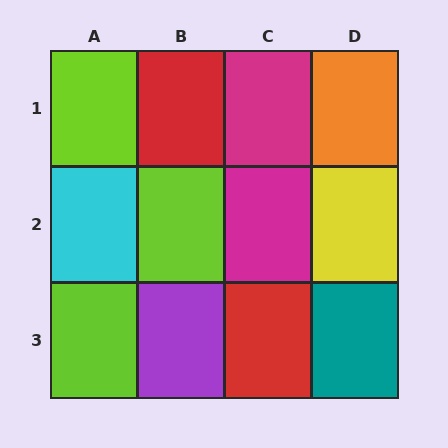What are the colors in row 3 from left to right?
Lime, purple, red, teal.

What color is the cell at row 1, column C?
Magenta.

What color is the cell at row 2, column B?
Lime.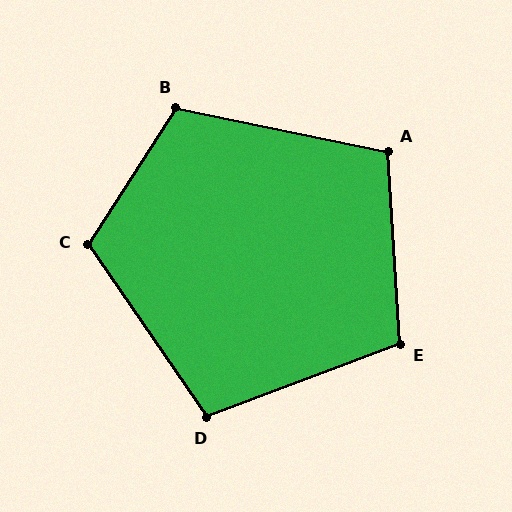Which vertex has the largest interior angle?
C, at approximately 113 degrees.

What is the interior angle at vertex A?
Approximately 105 degrees (obtuse).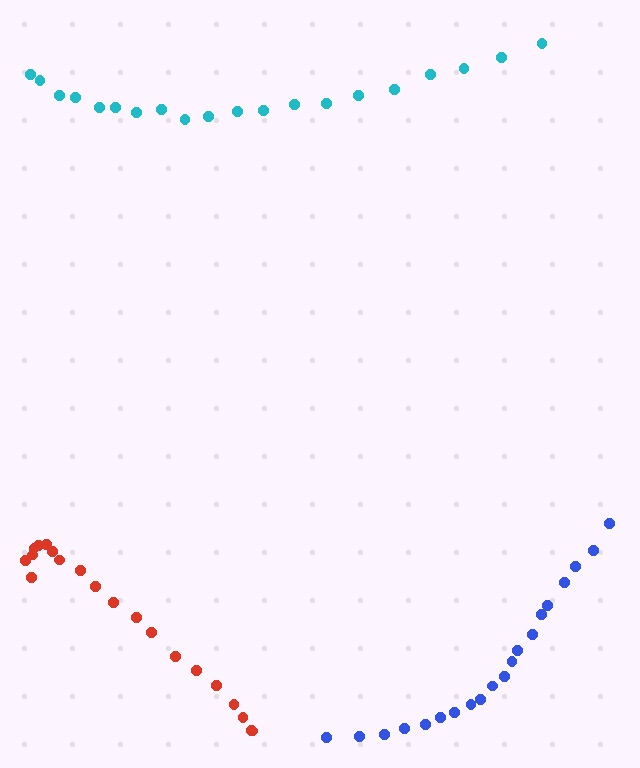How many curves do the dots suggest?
There are 3 distinct paths.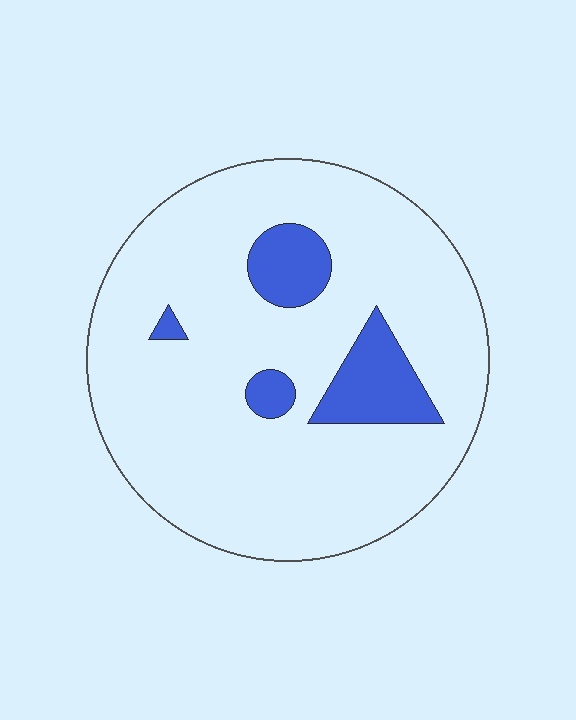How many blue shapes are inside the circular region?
4.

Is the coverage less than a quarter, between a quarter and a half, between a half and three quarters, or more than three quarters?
Less than a quarter.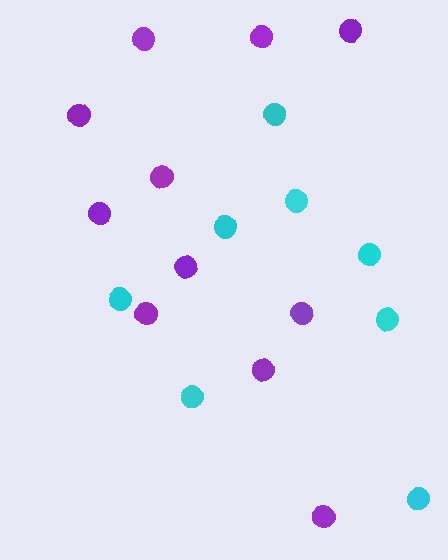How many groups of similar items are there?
There are 2 groups: one group of purple circles (11) and one group of cyan circles (8).